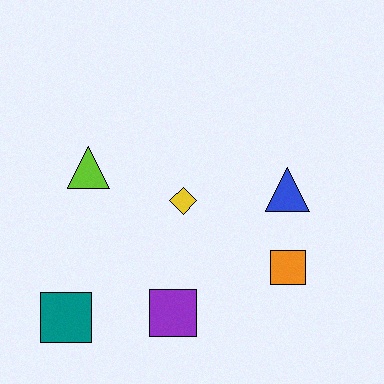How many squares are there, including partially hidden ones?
There are 3 squares.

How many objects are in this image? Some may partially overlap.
There are 6 objects.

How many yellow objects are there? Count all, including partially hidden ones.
There is 1 yellow object.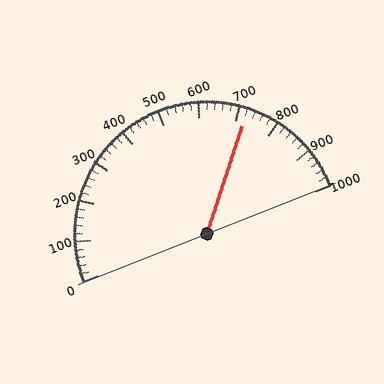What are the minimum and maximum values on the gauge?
The gauge ranges from 0 to 1000.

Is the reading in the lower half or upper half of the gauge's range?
The reading is in the upper half of the range (0 to 1000).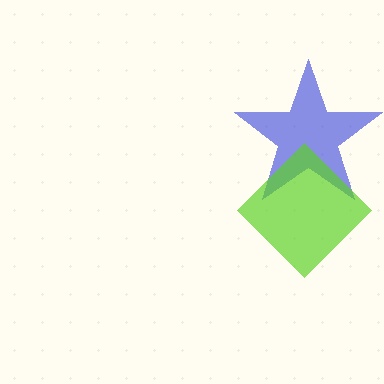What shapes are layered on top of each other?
The layered shapes are: a blue star, a lime diamond.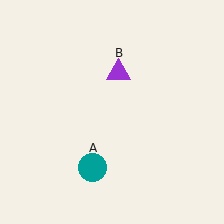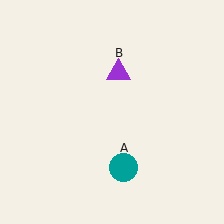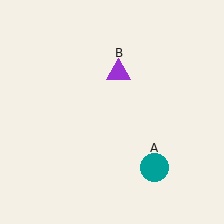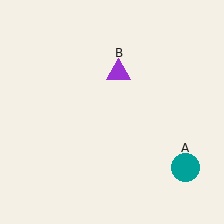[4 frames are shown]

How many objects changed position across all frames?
1 object changed position: teal circle (object A).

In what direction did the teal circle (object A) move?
The teal circle (object A) moved right.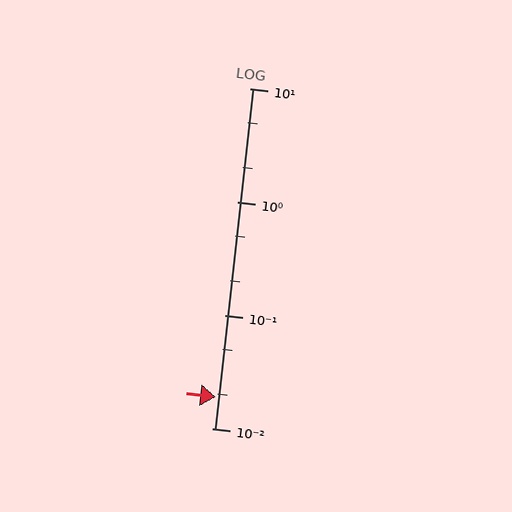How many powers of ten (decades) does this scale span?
The scale spans 3 decades, from 0.01 to 10.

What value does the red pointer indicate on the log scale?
The pointer indicates approximately 0.019.